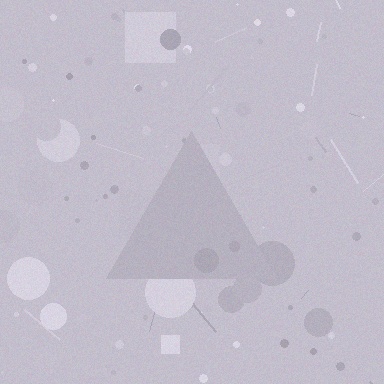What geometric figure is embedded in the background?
A triangle is embedded in the background.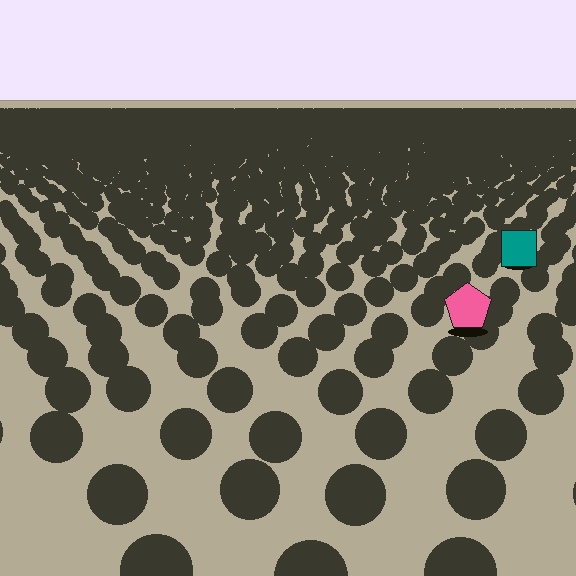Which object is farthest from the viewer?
The teal square is farthest from the viewer. It appears smaller and the ground texture around it is denser.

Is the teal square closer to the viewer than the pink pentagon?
No. The pink pentagon is closer — you can tell from the texture gradient: the ground texture is coarser near it.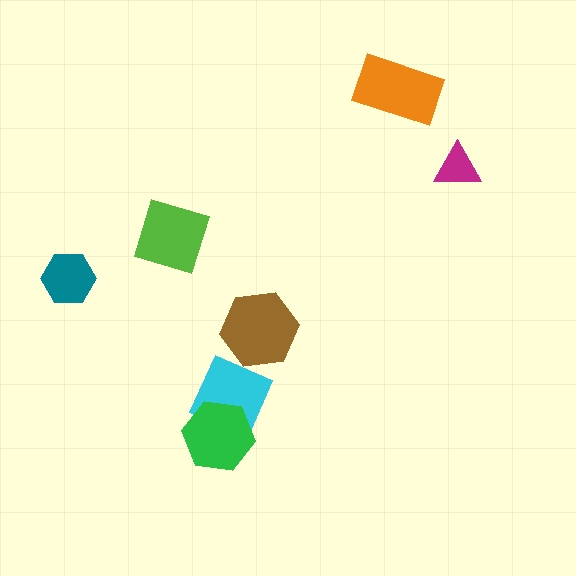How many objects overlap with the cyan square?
1 object overlaps with the cyan square.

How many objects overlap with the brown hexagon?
0 objects overlap with the brown hexagon.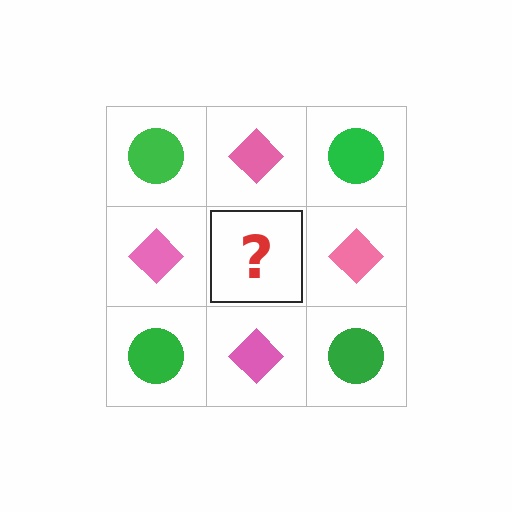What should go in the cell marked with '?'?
The missing cell should contain a green circle.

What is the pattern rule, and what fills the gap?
The rule is that it alternates green circle and pink diamond in a checkerboard pattern. The gap should be filled with a green circle.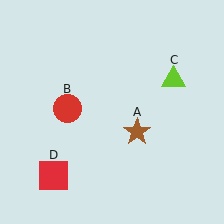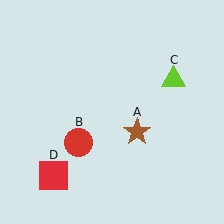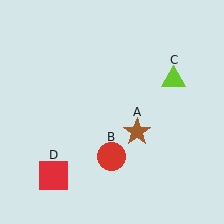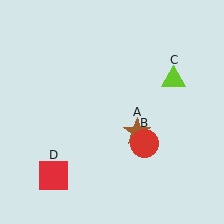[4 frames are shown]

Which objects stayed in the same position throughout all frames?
Brown star (object A) and lime triangle (object C) and red square (object D) remained stationary.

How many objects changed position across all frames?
1 object changed position: red circle (object B).